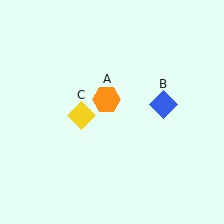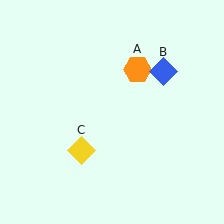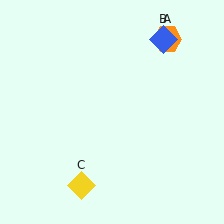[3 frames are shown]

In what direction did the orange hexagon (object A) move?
The orange hexagon (object A) moved up and to the right.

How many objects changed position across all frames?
3 objects changed position: orange hexagon (object A), blue diamond (object B), yellow diamond (object C).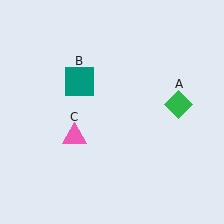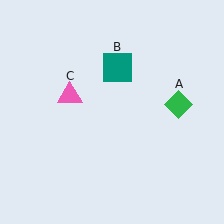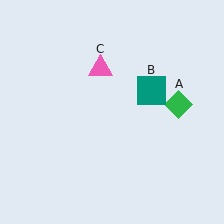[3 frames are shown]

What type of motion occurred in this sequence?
The teal square (object B), pink triangle (object C) rotated clockwise around the center of the scene.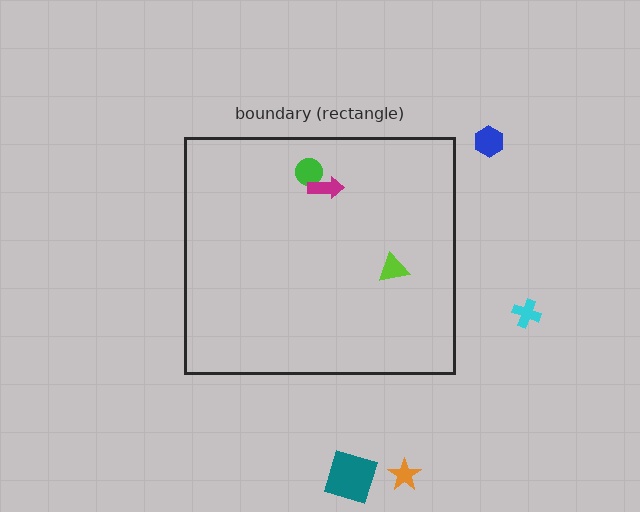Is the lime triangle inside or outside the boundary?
Inside.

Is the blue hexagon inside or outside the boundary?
Outside.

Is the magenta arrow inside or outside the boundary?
Inside.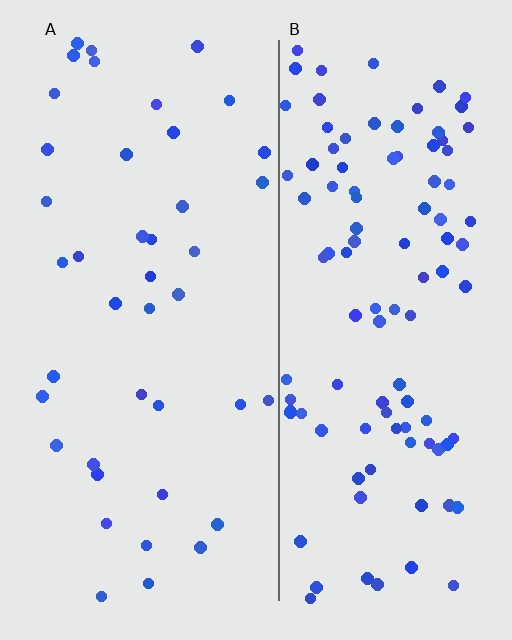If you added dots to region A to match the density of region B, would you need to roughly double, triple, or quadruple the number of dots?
Approximately triple.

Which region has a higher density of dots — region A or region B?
B (the right).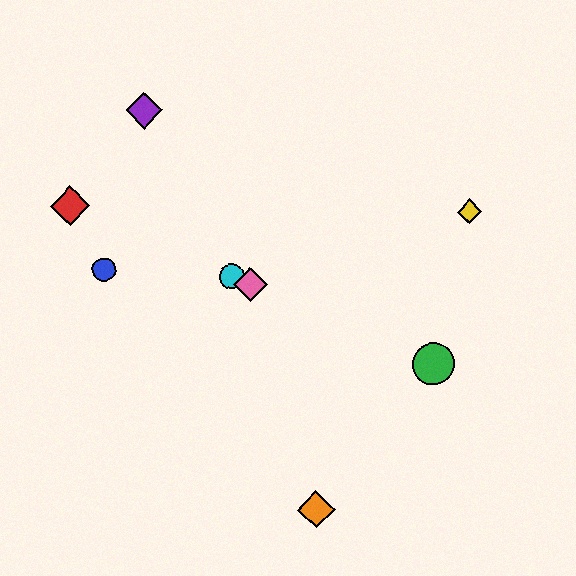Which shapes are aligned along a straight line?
The red diamond, the green circle, the cyan circle, the pink diamond are aligned along a straight line.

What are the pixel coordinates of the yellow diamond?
The yellow diamond is at (470, 211).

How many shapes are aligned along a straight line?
4 shapes (the red diamond, the green circle, the cyan circle, the pink diamond) are aligned along a straight line.